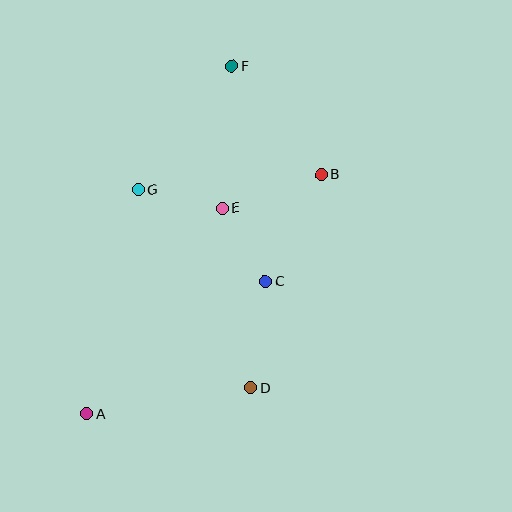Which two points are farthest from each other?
Points A and F are farthest from each other.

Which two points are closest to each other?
Points C and E are closest to each other.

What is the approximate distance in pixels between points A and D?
The distance between A and D is approximately 166 pixels.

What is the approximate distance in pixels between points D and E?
The distance between D and E is approximately 182 pixels.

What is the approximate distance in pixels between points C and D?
The distance between C and D is approximately 107 pixels.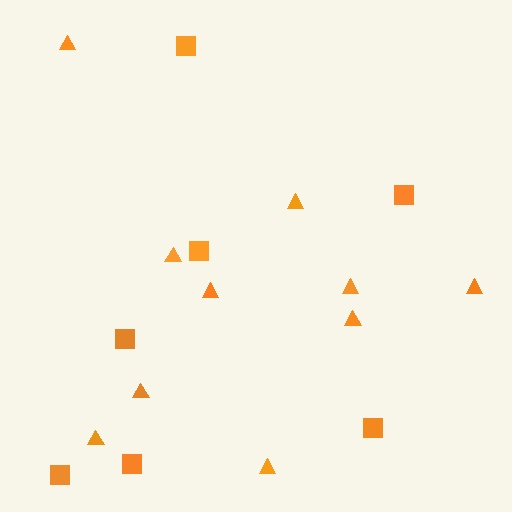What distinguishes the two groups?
There are 2 groups: one group of squares (7) and one group of triangles (10).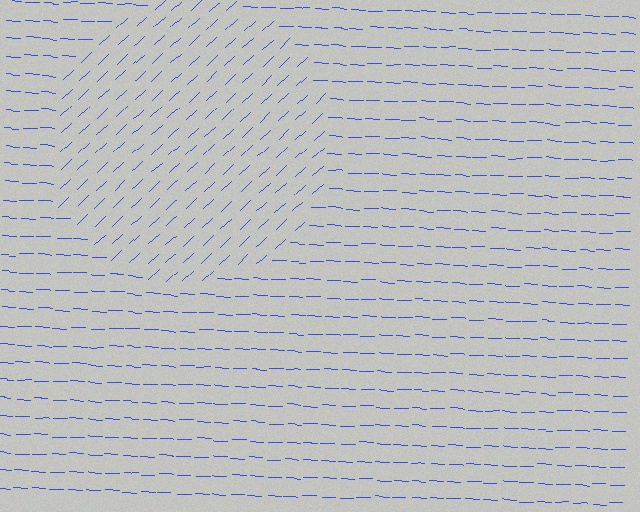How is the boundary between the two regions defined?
The boundary is defined purely by a change in line orientation (approximately 45 degrees difference). All lines are the same color and thickness.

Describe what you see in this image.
The image is filled with small blue line segments. A circle region in the image has lines oriented differently from the surrounding lines, creating a visible texture boundary.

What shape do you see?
I see a circle.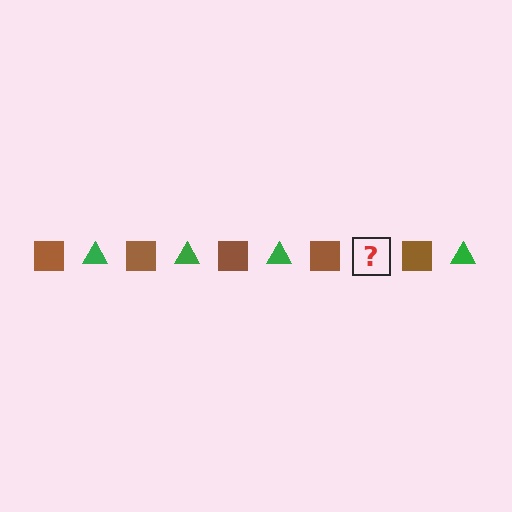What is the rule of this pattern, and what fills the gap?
The rule is that the pattern alternates between brown square and green triangle. The gap should be filled with a green triangle.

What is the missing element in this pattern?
The missing element is a green triangle.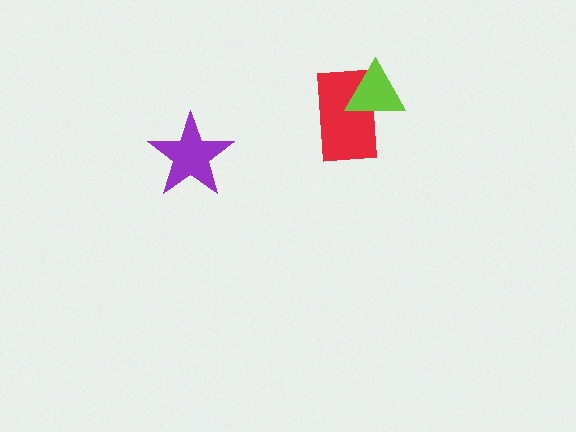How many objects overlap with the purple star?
0 objects overlap with the purple star.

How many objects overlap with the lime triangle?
1 object overlaps with the lime triangle.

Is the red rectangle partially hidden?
Yes, it is partially covered by another shape.